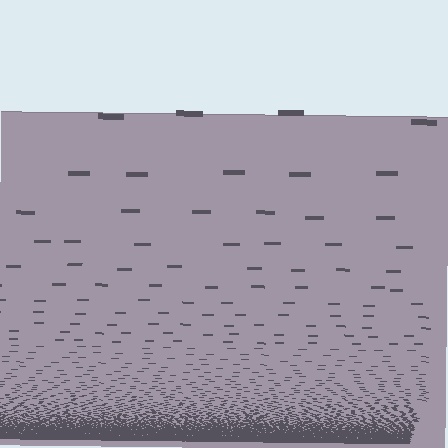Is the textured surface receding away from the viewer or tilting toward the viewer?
The surface appears to tilt toward the viewer. Texture elements get larger and sparser toward the top.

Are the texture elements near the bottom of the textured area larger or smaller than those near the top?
Smaller. The gradient is inverted — elements near the bottom are smaller and denser.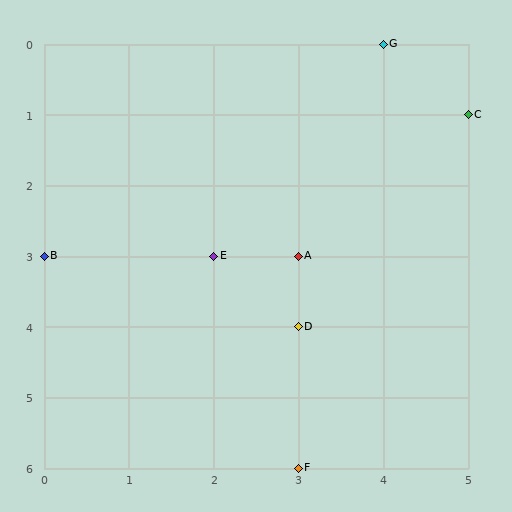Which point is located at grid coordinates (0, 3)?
Point B is at (0, 3).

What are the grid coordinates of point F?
Point F is at grid coordinates (3, 6).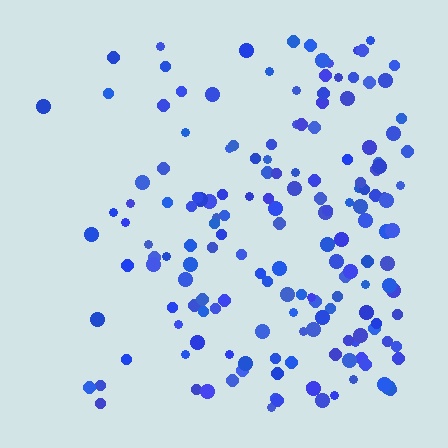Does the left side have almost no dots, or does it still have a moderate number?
Still a moderate number, just noticeably fewer than the right.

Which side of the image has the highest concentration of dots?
The right.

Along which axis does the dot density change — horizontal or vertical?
Horizontal.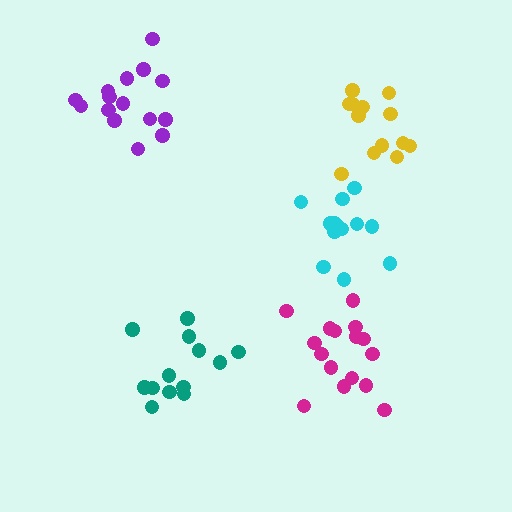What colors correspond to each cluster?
The clusters are colored: teal, magenta, purple, yellow, cyan.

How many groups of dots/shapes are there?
There are 5 groups.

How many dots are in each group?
Group 1: 13 dots, Group 2: 16 dots, Group 3: 15 dots, Group 4: 13 dots, Group 5: 13 dots (70 total).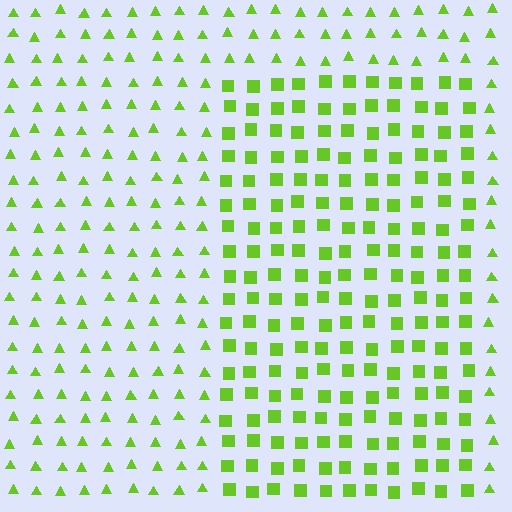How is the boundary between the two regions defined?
The boundary is defined by a change in element shape: squares inside vs. triangles outside. All elements share the same color and spacing.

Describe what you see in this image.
The image is filled with small lime elements arranged in a uniform grid. A rectangle-shaped region contains squares, while the surrounding area contains triangles. The boundary is defined purely by the change in element shape.